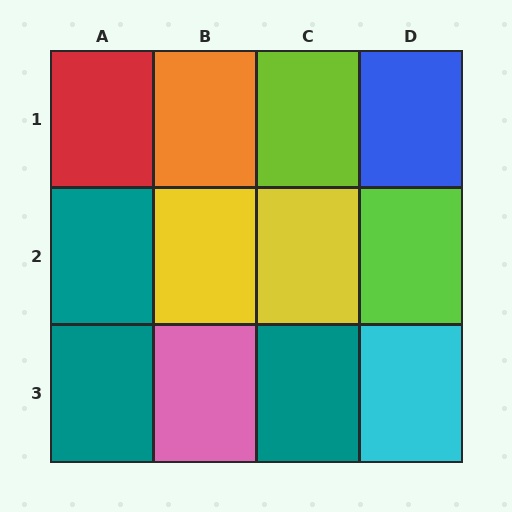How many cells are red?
1 cell is red.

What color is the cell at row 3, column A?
Teal.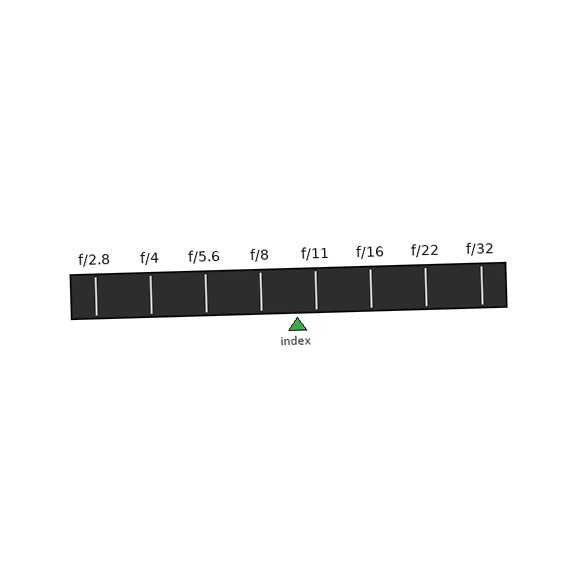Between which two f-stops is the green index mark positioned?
The index mark is between f/8 and f/11.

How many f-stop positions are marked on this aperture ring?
There are 8 f-stop positions marked.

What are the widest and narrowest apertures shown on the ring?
The widest aperture shown is f/2.8 and the narrowest is f/32.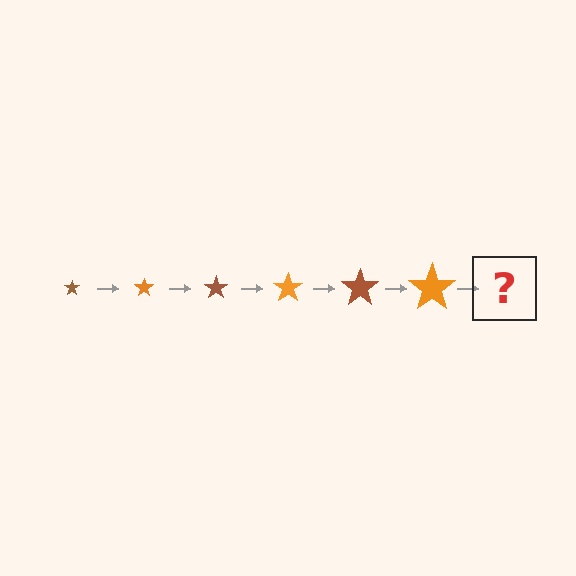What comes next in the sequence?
The next element should be a brown star, larger than the previous one.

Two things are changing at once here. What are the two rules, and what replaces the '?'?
The two rules are that the star grows larger each step and the color cycles through brown and orange. The '?' should be a brown star, larger than the previous one.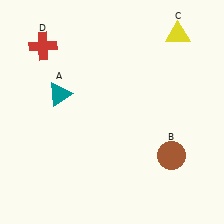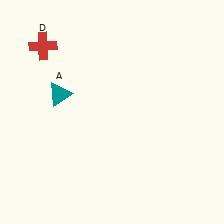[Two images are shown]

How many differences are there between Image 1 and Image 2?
There are 2 differences between the two images.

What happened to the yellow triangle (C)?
The yellow triangle (C) was removed in Image 2. It was in the top-right area of Image 1.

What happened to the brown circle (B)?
The brown circle (B) was removed in Image 2. It was in the bottom-right area of Image 1.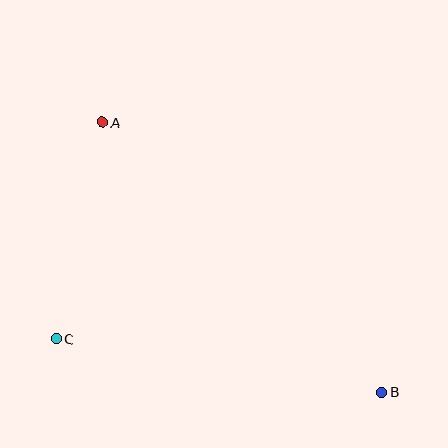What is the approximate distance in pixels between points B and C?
The distance between B and C is approximately 330 pixels.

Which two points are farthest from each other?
Points A and B are farthest from each other.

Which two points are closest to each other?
Points A and C are closest to each other.